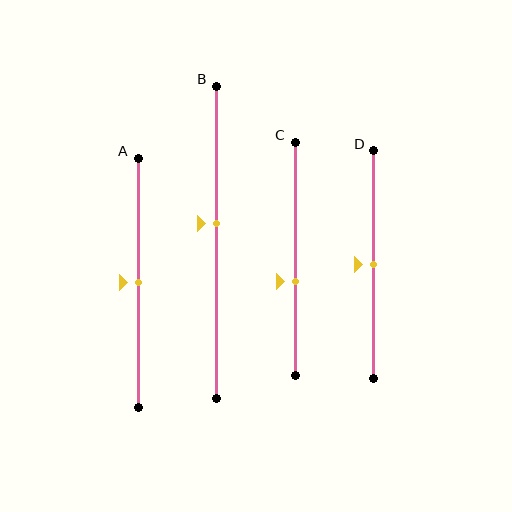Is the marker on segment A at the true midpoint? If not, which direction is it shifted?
Yes, the marker on segment A is at the true midpoint.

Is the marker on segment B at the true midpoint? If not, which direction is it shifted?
No, the marker on segment B is shifted upward by about 6% of the segment length.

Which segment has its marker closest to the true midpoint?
Segment A has its marker closest to the true midpoint.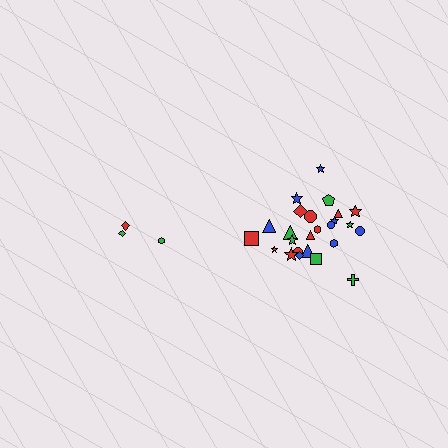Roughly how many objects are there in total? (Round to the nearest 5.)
Roughly 30 objects in total.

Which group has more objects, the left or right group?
The right group.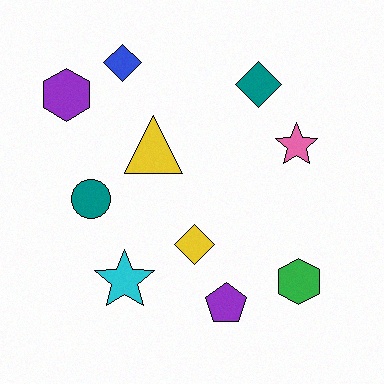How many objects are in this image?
There are 10 objects.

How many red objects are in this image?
There are no red objects.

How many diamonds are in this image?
There are 3 diamonds.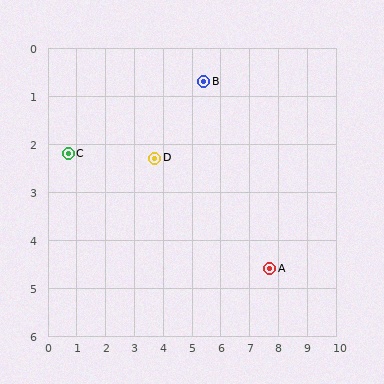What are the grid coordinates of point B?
Point B is at approximately (5.4, 0.7).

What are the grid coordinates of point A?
Point A is at approximately (7.7, 4.6).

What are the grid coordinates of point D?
Point D is at approximately (3.7, 2.3).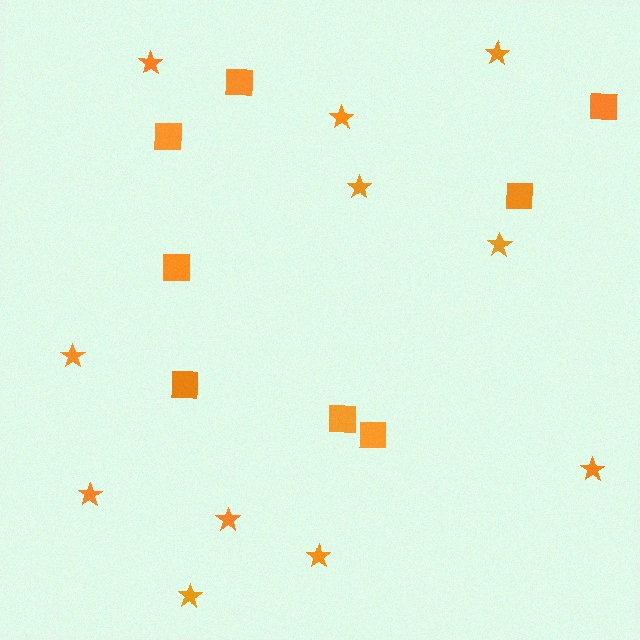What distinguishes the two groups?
There are 2 groups: one group of squares (8) and one group of stars (11).